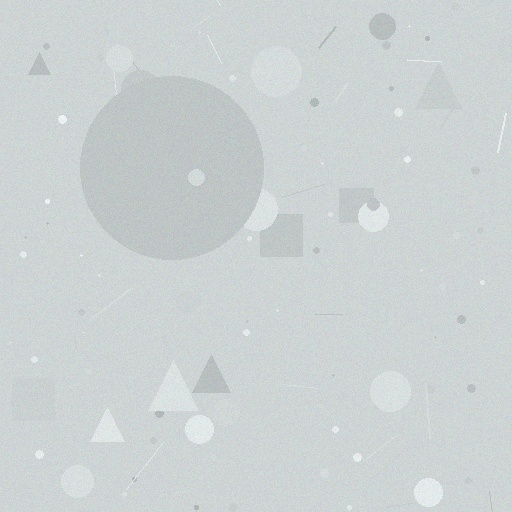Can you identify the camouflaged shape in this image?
The camouflaged shape is a circle.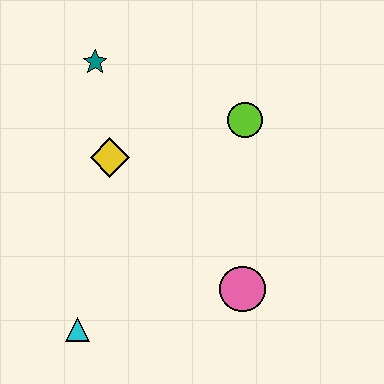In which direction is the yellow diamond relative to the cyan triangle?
The yellow diamond is above the cyan triangle.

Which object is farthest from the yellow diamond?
The pink circle is farthest from the yellow diamond.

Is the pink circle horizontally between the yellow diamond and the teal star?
No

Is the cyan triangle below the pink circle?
Yes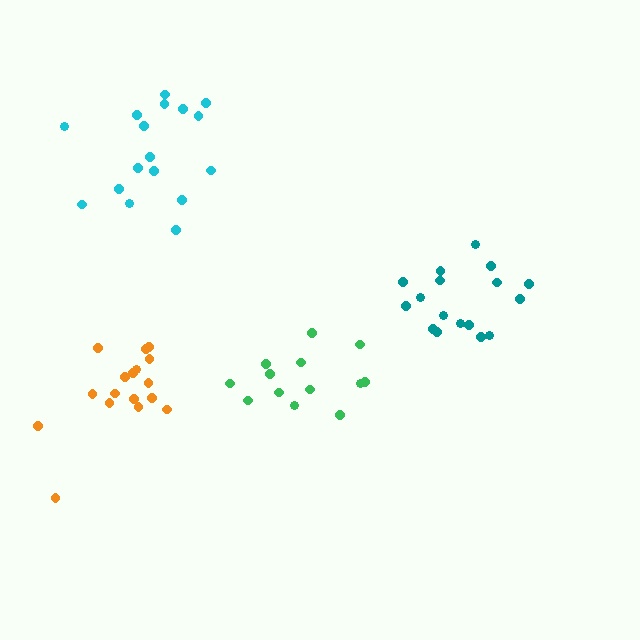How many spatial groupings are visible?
There are 4 spatial groupings.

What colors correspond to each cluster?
The clusters are colored: teal, green, cyan, orange.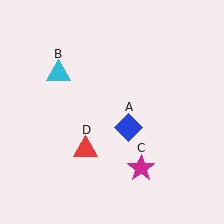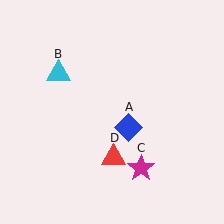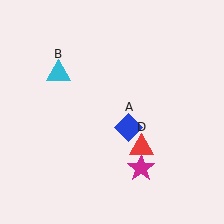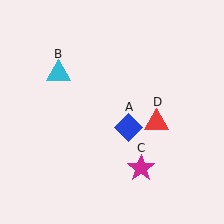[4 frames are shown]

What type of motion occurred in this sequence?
The red triangle (object D) rotated counterclockwise around the center of the scene.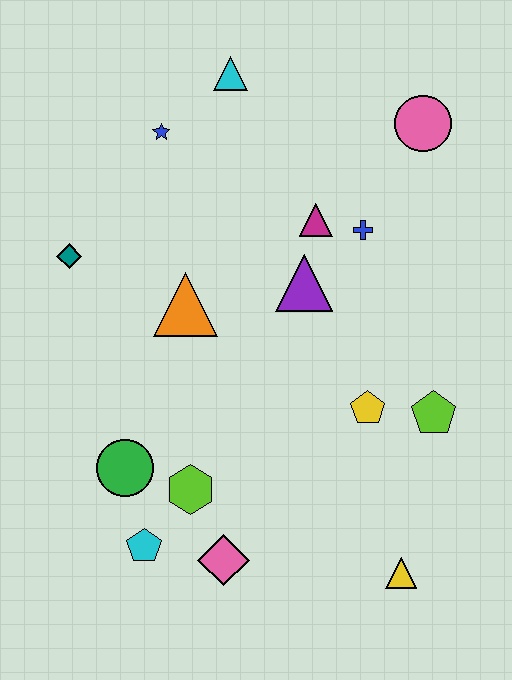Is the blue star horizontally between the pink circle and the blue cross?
No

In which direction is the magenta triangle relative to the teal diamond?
The magenta triangle is to the right of the teal diamond.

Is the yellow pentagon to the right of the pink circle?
No